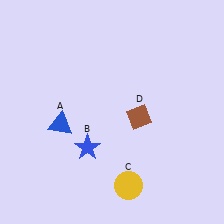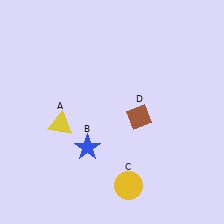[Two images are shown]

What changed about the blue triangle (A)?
In Image 1, A is blue. In Image 2, it changed to yellow.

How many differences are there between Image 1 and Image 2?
There is 1 difference between the two images.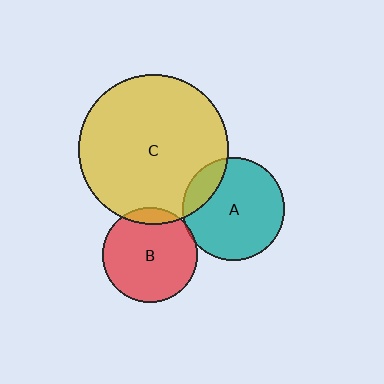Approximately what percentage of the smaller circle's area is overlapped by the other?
Approximately 10%.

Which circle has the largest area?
Circle C (yellow).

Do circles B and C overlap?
Yes.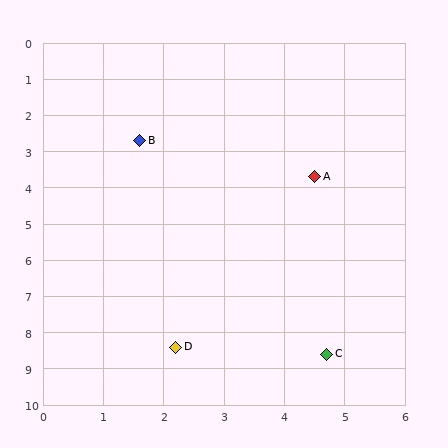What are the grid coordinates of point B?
Point B is at approximately (1.6, 2.7).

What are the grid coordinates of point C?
Point C is at approximately (4.7, 8.6).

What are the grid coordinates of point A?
Point A is at approximately (4.5, 3.7).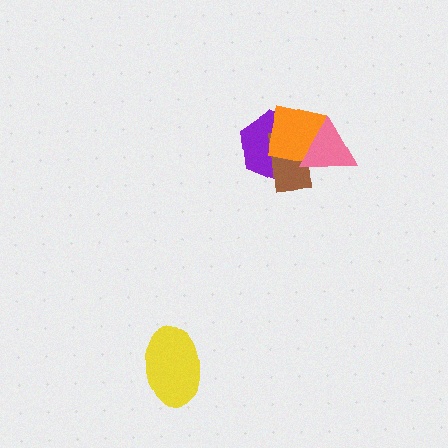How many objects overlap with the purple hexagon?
3 objects overlap with the purple hexagon.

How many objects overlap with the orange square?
3 objects overlap with the orange square.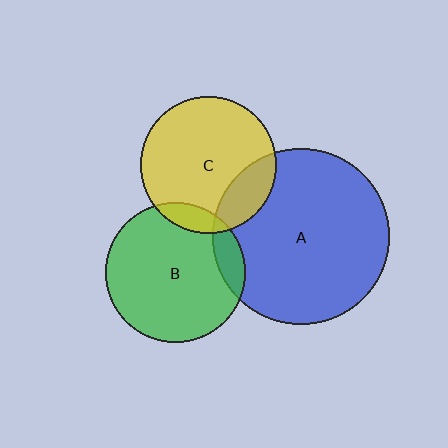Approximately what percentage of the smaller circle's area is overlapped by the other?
Approximately 20%.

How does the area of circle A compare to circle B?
Approximately 1.6 times.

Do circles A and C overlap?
Yes.